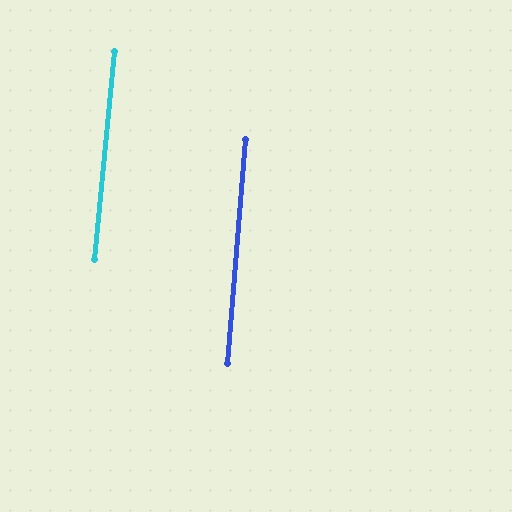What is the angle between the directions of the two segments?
Approximately 1 degree.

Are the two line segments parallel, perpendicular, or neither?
Parallel — their directions differ by only 0.8°.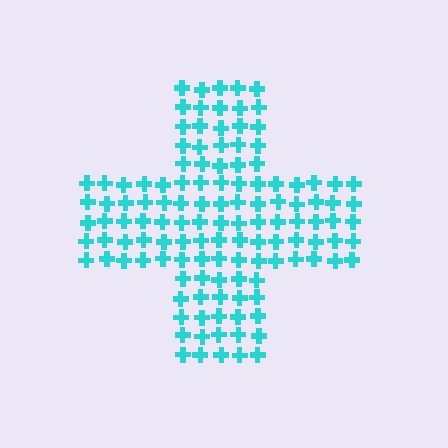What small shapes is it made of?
It is made of small crosses.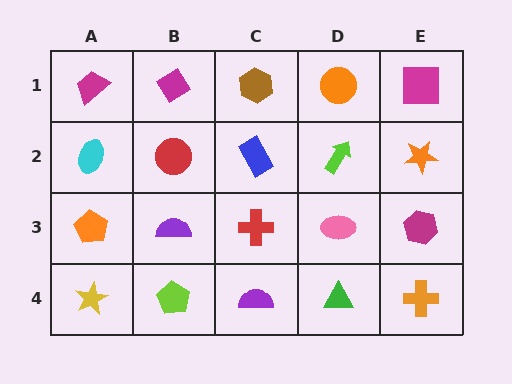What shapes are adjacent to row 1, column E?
An orange star (row 2, column E), an orange circle (row 1, column D).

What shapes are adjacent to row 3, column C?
A blue rectangle (row 2, column C), a purple semicircle (row 4, column C), a purple semicircle (row 3, column B), a pink ellipse (row 3, column D).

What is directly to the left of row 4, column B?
A yellow star.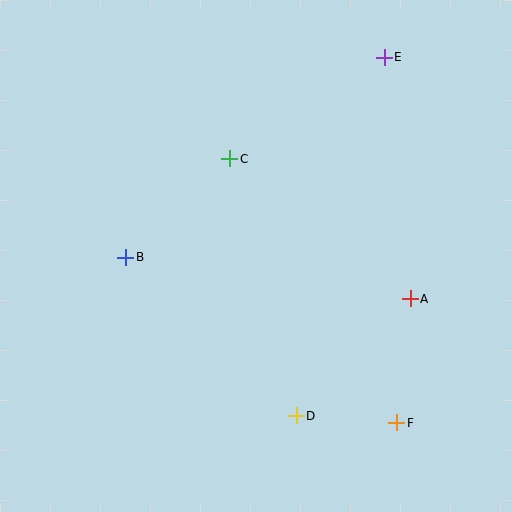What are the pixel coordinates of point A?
Point A is at (410, 299).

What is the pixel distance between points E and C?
The distance between E and C is 185 pixels.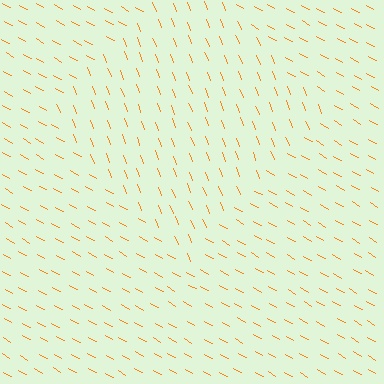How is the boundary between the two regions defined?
The boundary is defined purely by a change in line orientation (approximately 40 degrees difference). All lines are the same color and thickness.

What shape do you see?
I see a diamond.